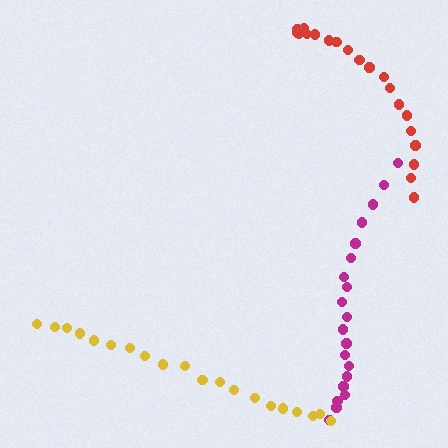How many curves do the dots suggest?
There are 3 distinct paths.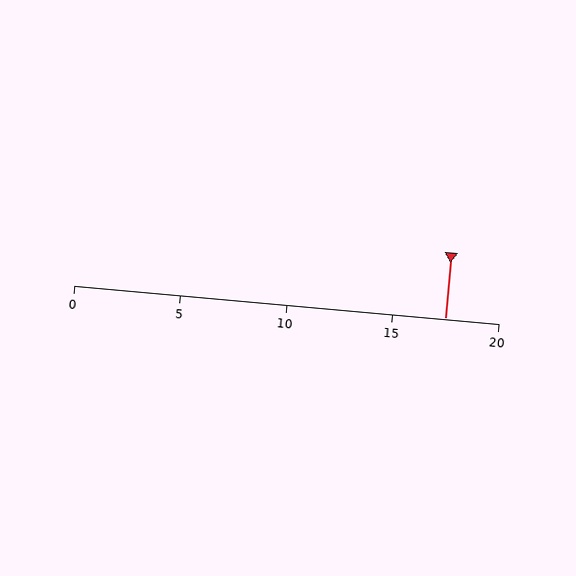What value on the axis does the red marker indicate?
The marker indicates approximately 17.5.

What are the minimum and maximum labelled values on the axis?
The axis runs from 0 to 20.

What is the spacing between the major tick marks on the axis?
The major ticks are spaced 5 apart.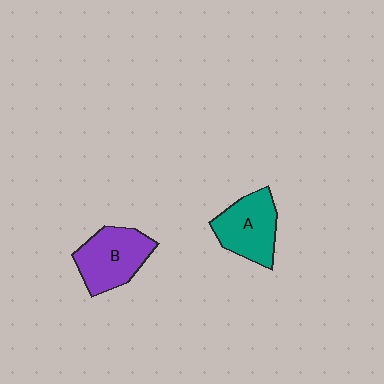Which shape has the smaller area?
Shape A (teal).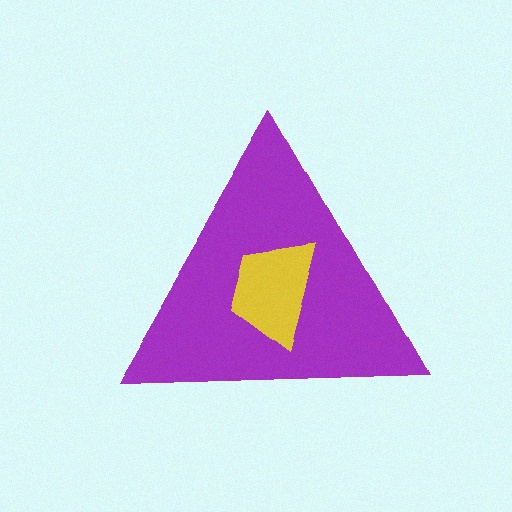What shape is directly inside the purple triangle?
The yellow trapezoid.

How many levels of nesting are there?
2.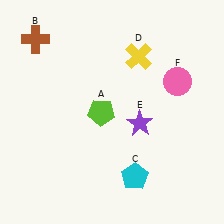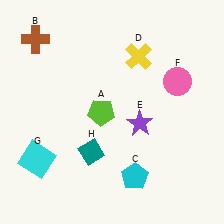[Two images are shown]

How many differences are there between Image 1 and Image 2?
There are 2 differences between the two images.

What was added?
A cyan square (G), a teal diamond (H) were added in Image 2.